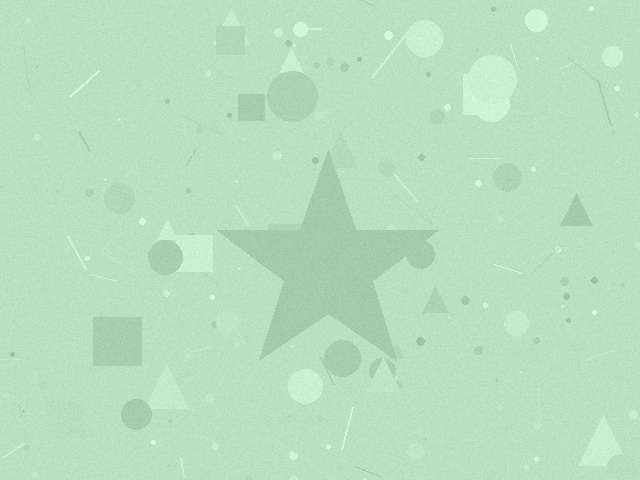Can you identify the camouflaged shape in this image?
The camouflaged shape is a star.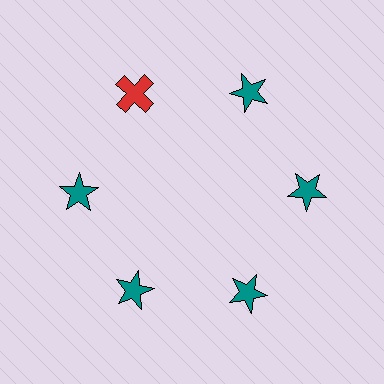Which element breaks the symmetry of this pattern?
The red cross at roughly the 11 o'clock position breaks the symmetry. All other shapes are teal stars.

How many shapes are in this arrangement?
There are 6 shapes arranged in a ring pattern.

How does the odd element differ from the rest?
It differs in both color (red instead of teal) and shape (cross instead of star).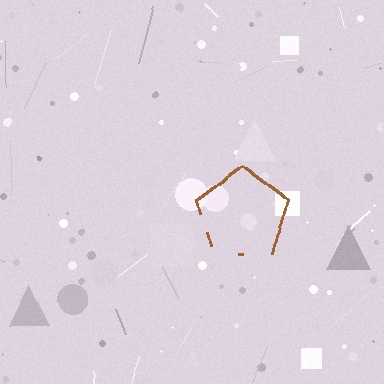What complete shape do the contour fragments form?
The contour fragments form a pentagon.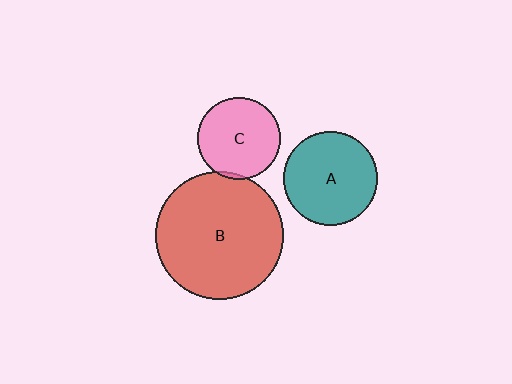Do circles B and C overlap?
Yes.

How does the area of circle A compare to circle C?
Approximately 1.3 times.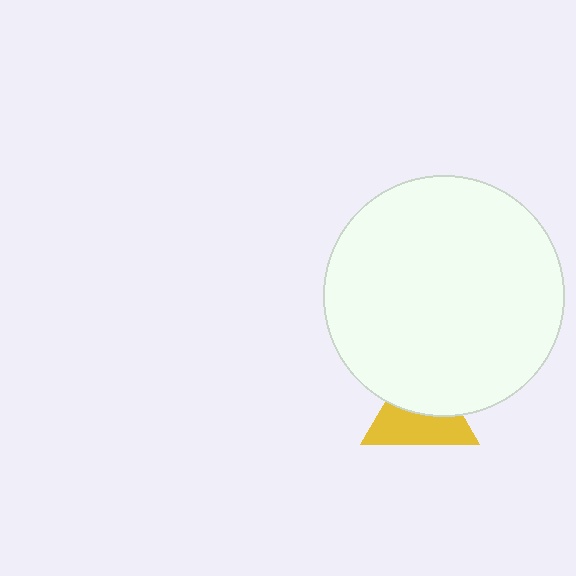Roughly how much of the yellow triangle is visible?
About half of it is visible (roughly 53%).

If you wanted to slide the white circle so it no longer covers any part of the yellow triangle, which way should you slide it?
Slide it up — that is the most direct way to separate the two shapes.